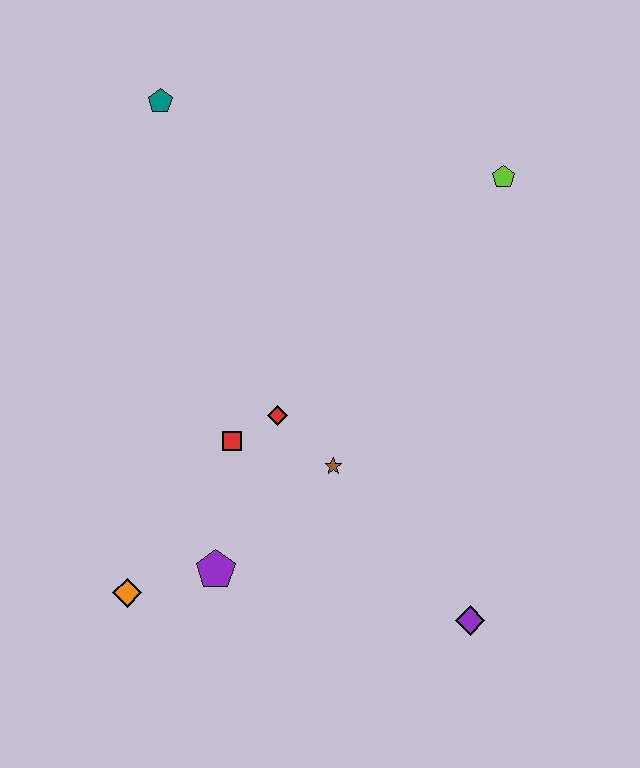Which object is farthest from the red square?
The lime pentagon is farthest from the red square.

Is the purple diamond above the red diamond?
No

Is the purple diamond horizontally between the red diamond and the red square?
No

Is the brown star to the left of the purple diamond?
Yes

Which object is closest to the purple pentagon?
The orange diamond is closest to the purple pentagon.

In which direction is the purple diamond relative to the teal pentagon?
The purple diamond is below the teal pentagon.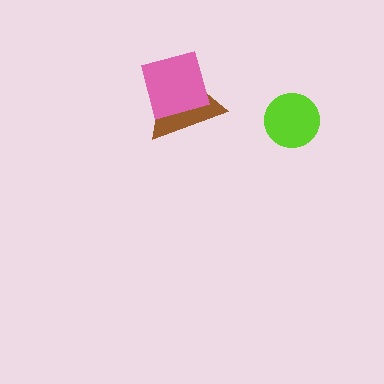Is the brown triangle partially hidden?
Yes, it is partially covered by another shape.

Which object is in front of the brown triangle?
The pink diamond is in front of the brown triangle.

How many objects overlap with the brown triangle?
1 object overlaps with the brown triangle.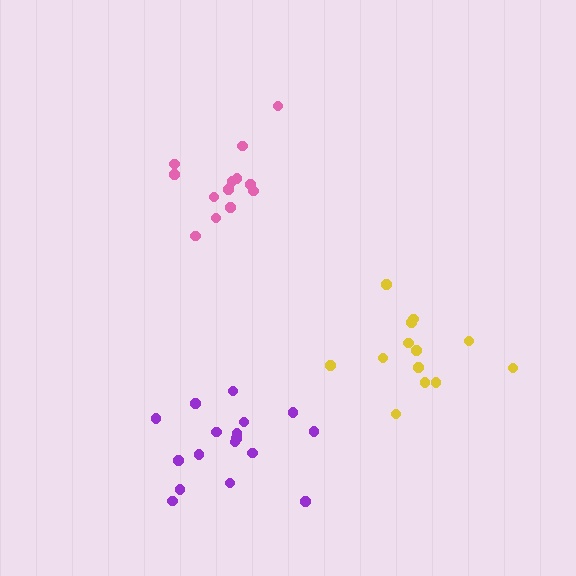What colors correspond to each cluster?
The clusters are colored: pink, yellow, purple.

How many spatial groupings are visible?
There are 3 spatial groupings.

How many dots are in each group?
Group 1: 13 dots, Group 2: 13 dots, Group 3: 17 dots (43 total).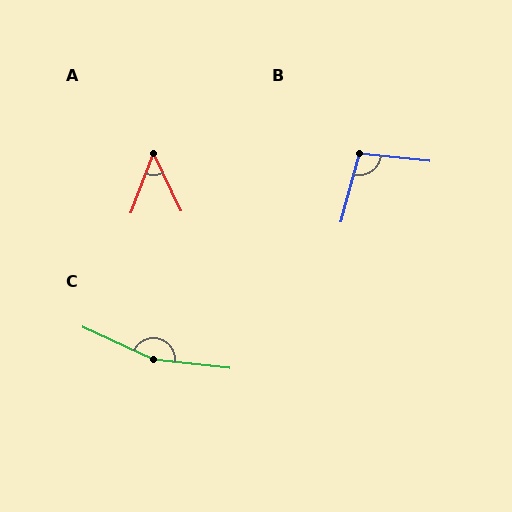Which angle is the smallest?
A, at approximately 47 degrees.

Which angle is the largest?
C, at approximately 162 degrees.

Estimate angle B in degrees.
Approximately 99 degrees.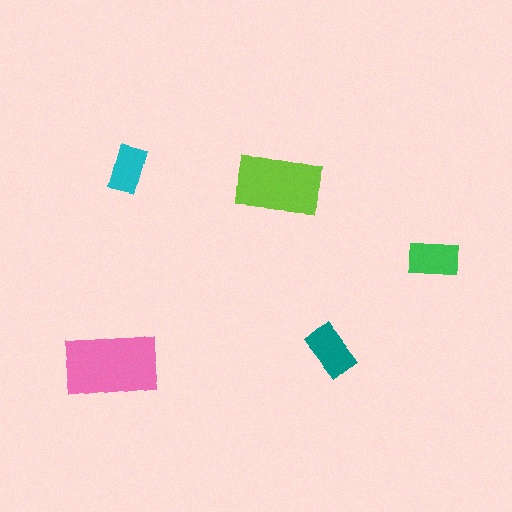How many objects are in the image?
There are 5 objects in the image.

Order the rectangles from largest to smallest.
the pink one, the lime one, the teal one, the green one, the cyan one.